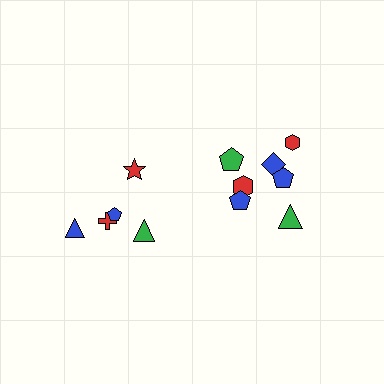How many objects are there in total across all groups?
There are 12 objects.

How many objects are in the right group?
There are 7 objects.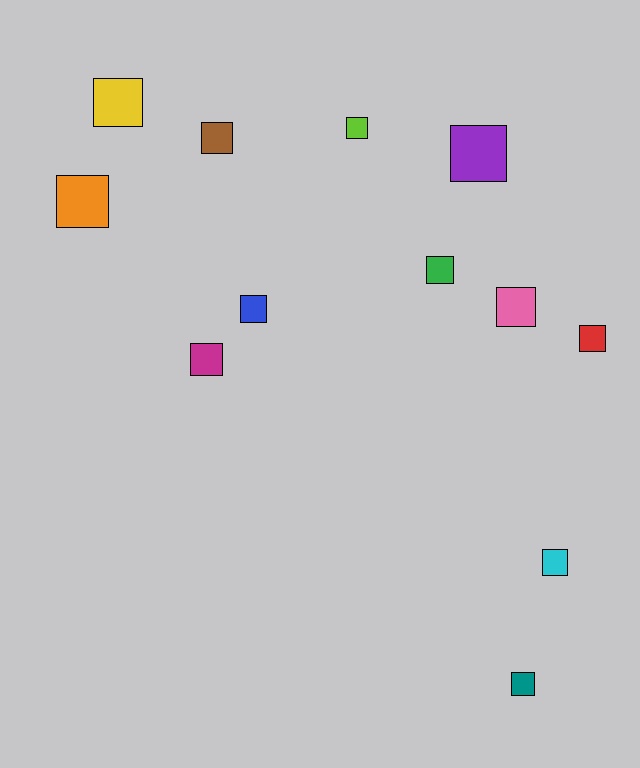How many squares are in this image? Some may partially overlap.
There are 12 squares.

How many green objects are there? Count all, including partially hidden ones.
There is 1 green object.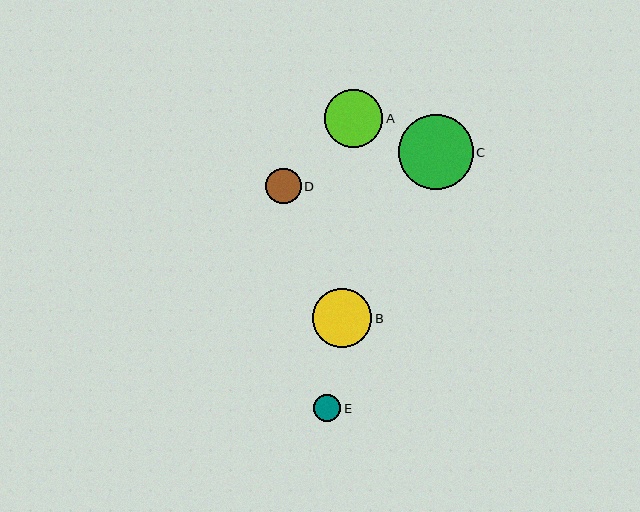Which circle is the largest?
Circle C is the largest with a size of approximately 75 pixels.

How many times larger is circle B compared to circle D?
Circle B is approximately 1.7 times the size of circle D.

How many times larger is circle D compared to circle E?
Circle D is approximately 1.3 times the size of circle E.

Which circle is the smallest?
Circle E is the smallest with a size of approximately 27 pixels.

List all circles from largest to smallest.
From largest to smallest: C, B, A, D, E.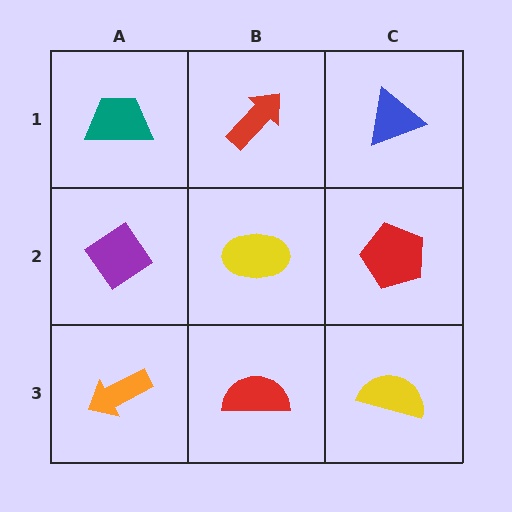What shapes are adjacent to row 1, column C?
A red pentagon (row 2, column C), a red arrow (row 1, column B).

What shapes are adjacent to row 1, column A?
A purple diamond (row 2, column A), a red arrow (row 1, column B).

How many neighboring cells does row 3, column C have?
2.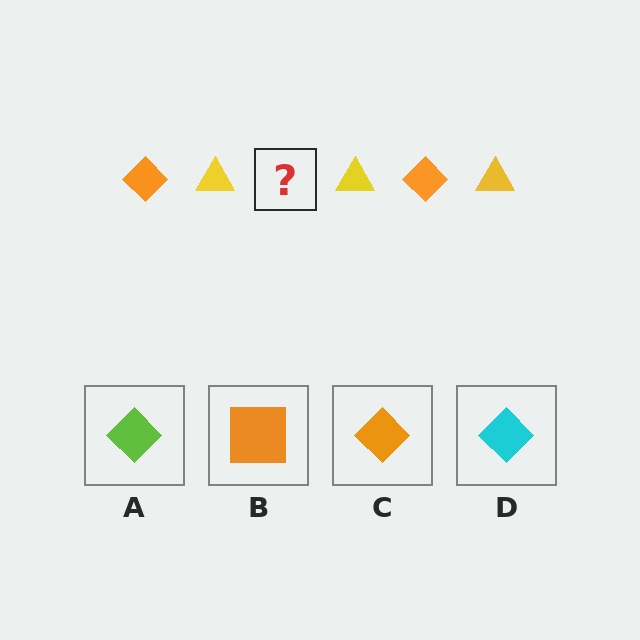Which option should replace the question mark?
Option C.